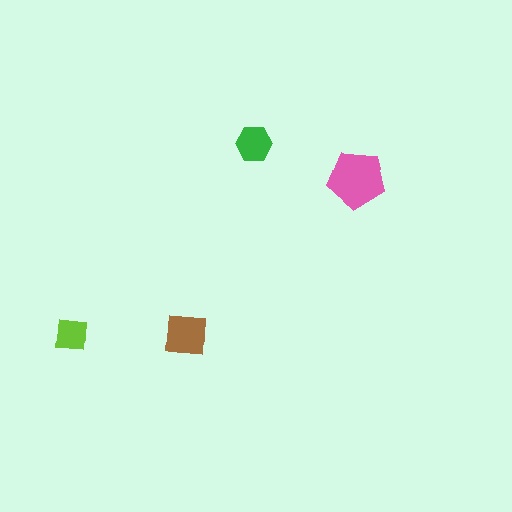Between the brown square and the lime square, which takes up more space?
The brown square.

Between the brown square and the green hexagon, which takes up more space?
The brown square.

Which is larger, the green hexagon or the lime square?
The green hexagon.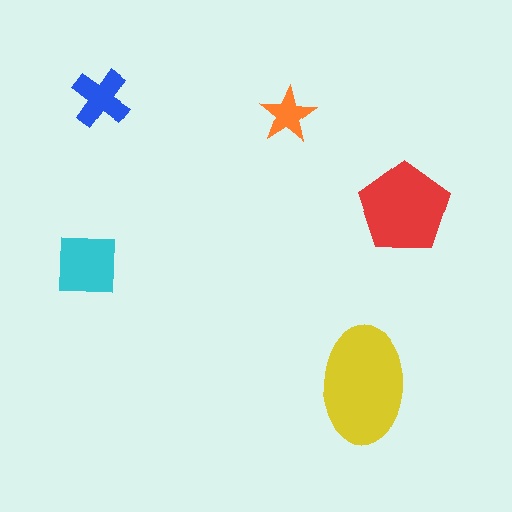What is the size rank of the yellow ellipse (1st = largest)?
1st.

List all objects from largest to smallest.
The yellow ellipse, the red pentagon, the cyan square, the blue cross, the orange star.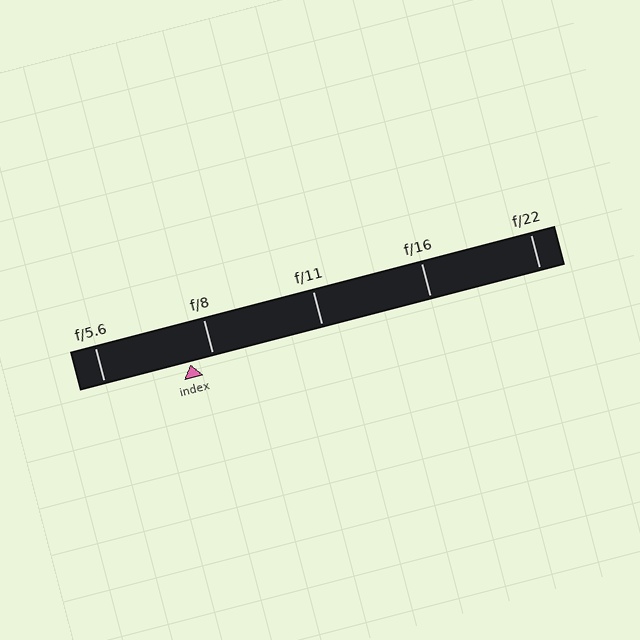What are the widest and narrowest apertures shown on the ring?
The widest aperture shown is f/5.6 and the narrowest is f/22.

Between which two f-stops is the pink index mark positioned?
The index mark is between f/5.6 and f/8.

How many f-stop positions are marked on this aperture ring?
There are 5 f-stop positions marked.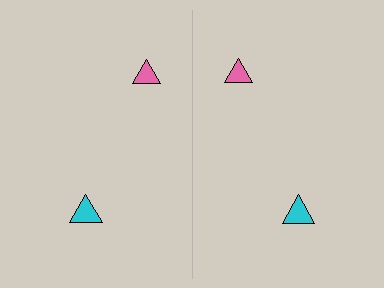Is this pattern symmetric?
Yes, this pattern has bilateral (reflection) symmetry.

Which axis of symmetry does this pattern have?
The pattern has a vertical axis of symmetry running through the center of the image.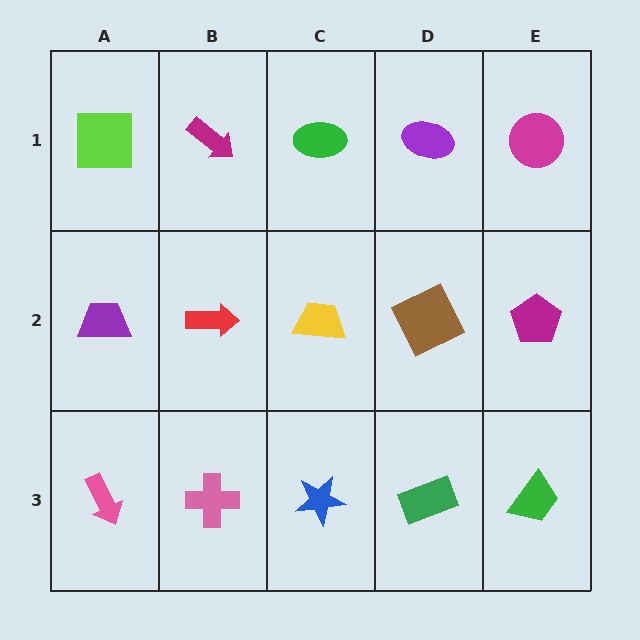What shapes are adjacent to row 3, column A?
A purple trapezoid (row 2, column A), a pink cross (row 3, column B).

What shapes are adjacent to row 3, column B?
A red arrow (row 2, column B), a pink arrow (row 3, column A), a blue star (row 3, column C).